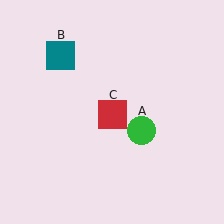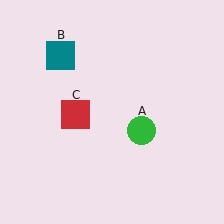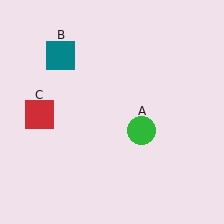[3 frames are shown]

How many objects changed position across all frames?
1 object changed position: red square (object C).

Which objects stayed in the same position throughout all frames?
Green circle (object A) and teal square (object B) remained stationary.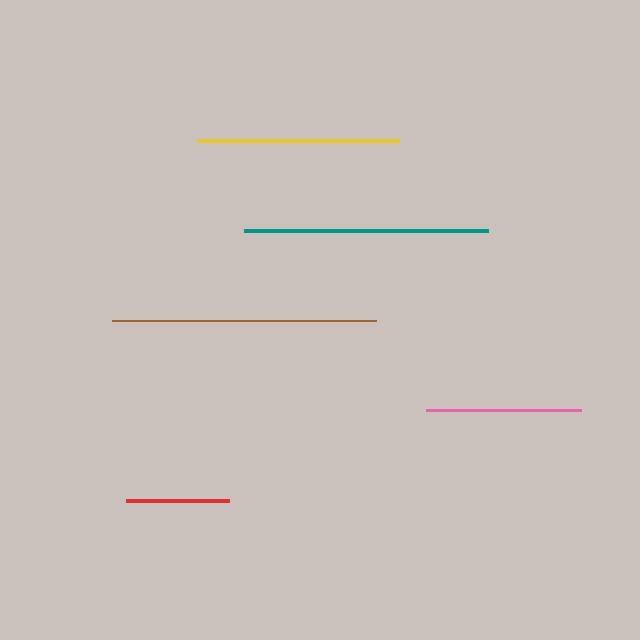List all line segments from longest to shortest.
From longest to shortest: brown, teal, yellow, pink, red.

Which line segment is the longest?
The brown line is the longest at approximately 264 pixels.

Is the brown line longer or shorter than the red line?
The brown line is longer than the red line.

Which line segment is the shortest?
The red line is the shortest at approximately 103 pixels.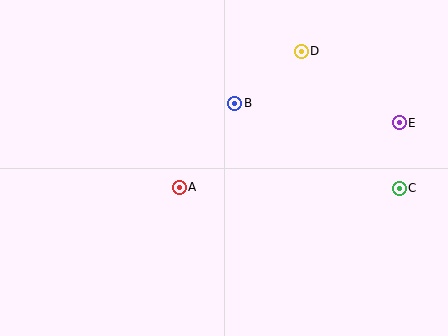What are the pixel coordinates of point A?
Point A is at (179, 187).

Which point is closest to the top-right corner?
Point E is closest to the top-right corner.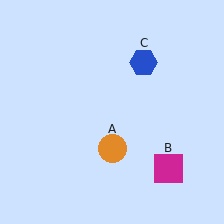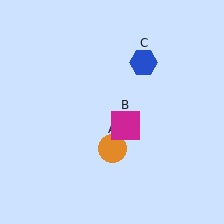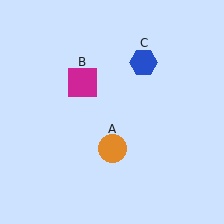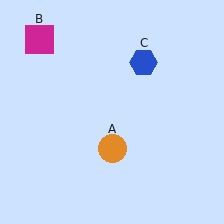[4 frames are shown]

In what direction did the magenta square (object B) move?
The magenta square (object B) moved up and to the left.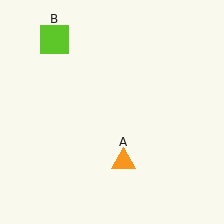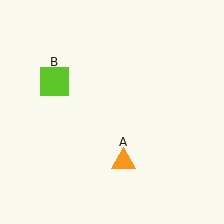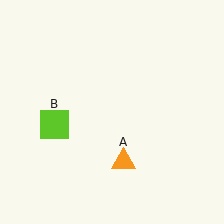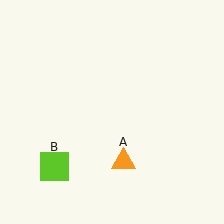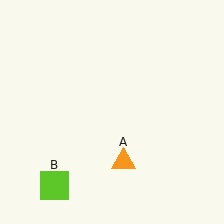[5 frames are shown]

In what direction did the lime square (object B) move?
The lime square (object B) moved down.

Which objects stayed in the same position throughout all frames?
Orange triangle (object A) remained stationary.